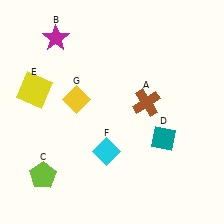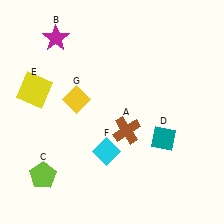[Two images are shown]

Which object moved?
The brown cross (A) moved down.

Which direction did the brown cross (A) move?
The brown cross (A) moved down.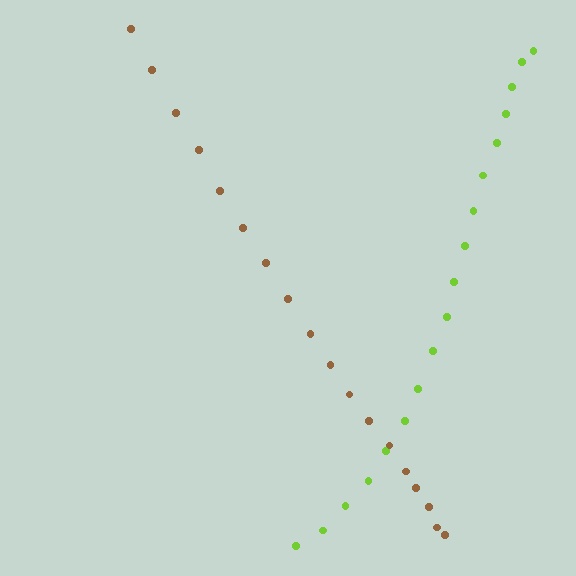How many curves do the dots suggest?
There are 2 distinct paths.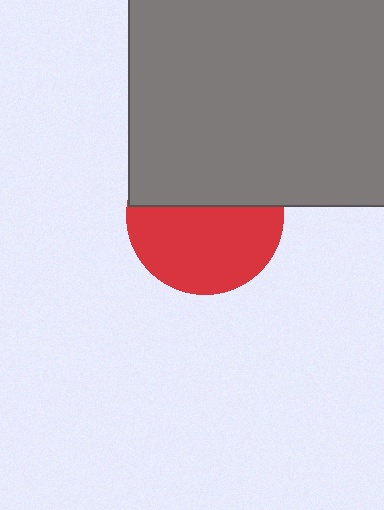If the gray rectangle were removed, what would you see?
You would see the complete red circle.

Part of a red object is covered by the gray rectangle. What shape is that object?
It is a circle.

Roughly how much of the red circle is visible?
About half of it is visible (roughly 56%).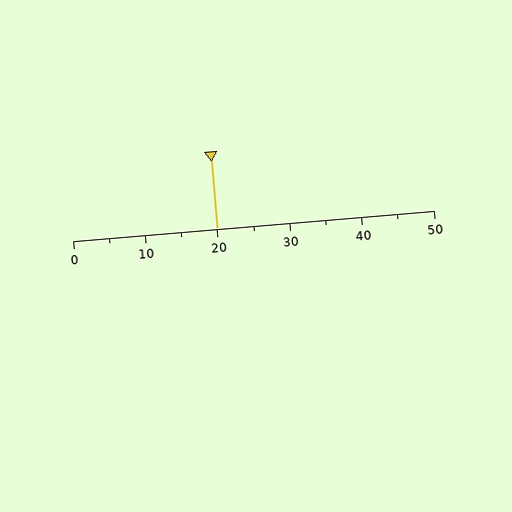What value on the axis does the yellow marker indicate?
The marker indicates approximately 20.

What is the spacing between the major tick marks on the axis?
The major ticks are spaced 10 apart.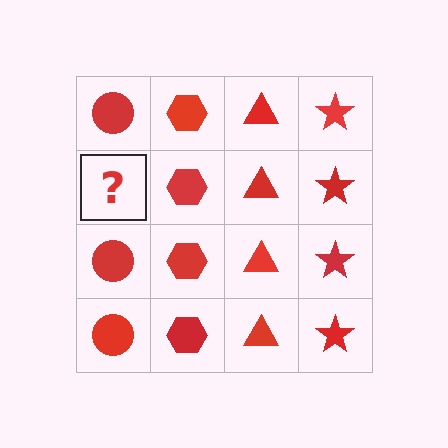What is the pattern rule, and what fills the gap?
The rule is that each column has a consistent shape. The gap should be filled with a red circle.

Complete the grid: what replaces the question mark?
The question mark should be replaced with a red circle.